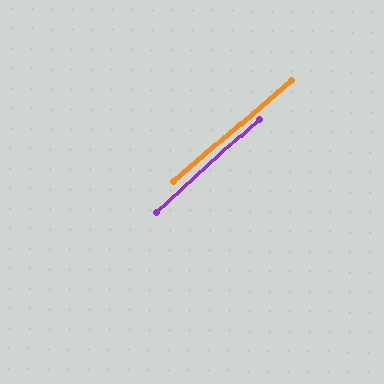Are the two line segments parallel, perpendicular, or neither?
Parallel — their directions differ by only 1.3°.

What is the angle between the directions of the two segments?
Approximately 1 degree.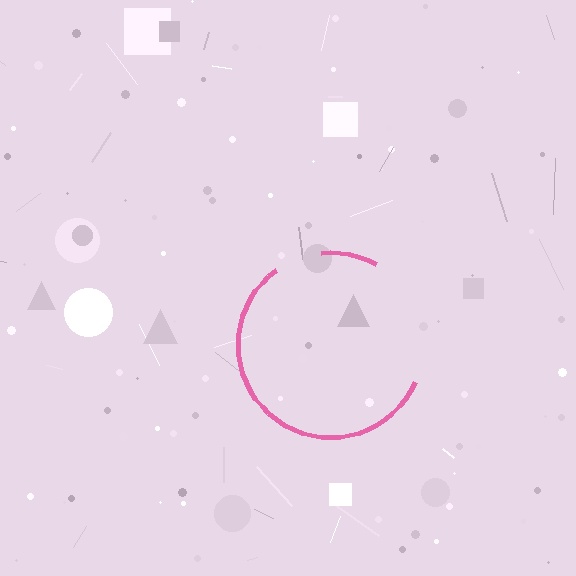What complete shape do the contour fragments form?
The contour fragments form a circle.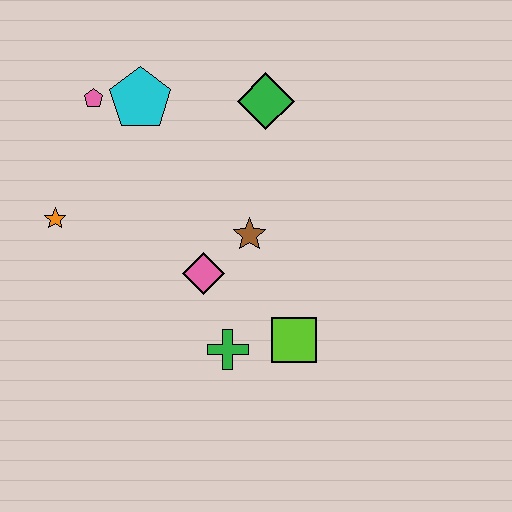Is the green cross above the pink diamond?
No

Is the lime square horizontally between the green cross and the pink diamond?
No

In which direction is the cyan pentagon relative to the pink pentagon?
The cyan pentagon is to the right of the pink pentagon.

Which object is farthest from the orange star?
The lime square is farthest from the orange star.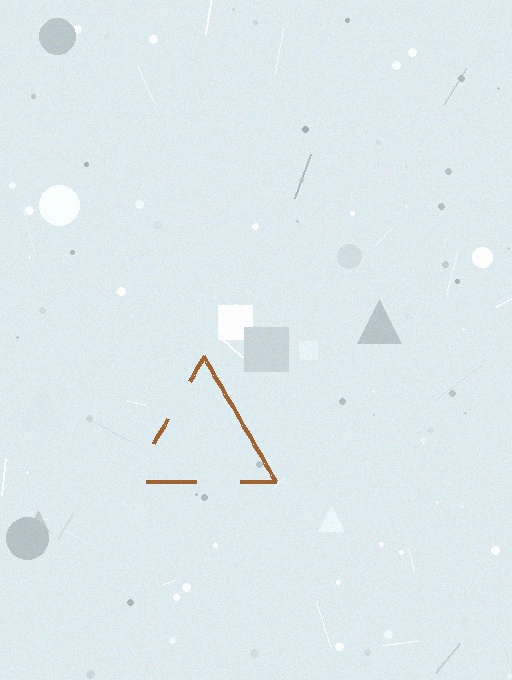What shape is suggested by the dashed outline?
The dashed outline suggests a triangle.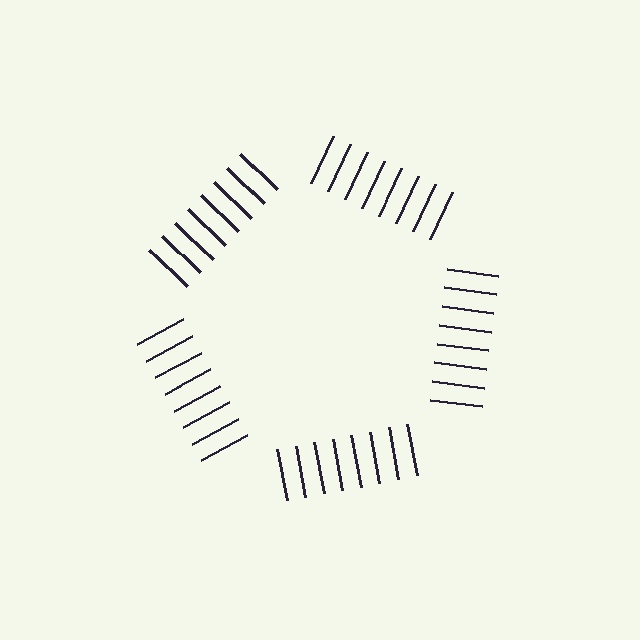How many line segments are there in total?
40 — 8 along each of the 5 edges.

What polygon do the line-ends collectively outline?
An illusory pentagon — the line segments terminate on its edges but no continuous stroke is drawn.